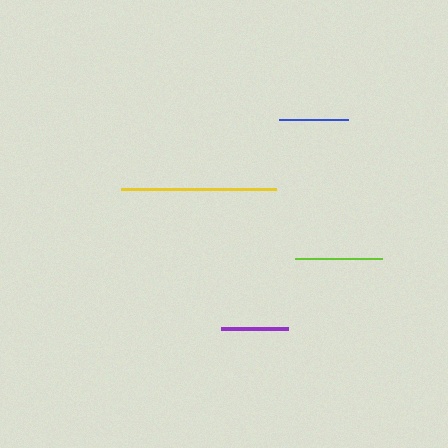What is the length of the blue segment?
The blue segment is approximately 69 pixels long.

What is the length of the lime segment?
The lime segment is approximately 87 pixels long.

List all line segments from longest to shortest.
From longest to shortest: yellow, lime, blue, purple.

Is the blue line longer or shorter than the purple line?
The blue line is longer than the purple line.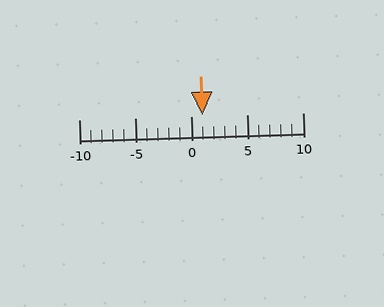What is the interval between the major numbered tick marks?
The major tick marks are spaced 5 units apart.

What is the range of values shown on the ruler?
The ruler shows values from -10 to 10.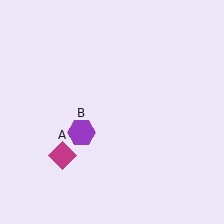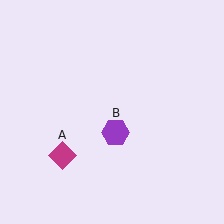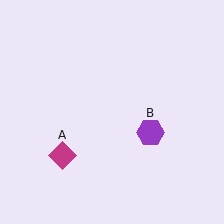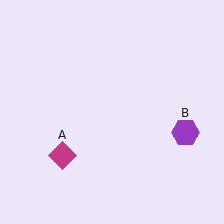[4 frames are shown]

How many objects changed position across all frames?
1 object changed position: purple hexagon (object B).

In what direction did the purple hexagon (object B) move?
The purple hexagon (object B) moved right.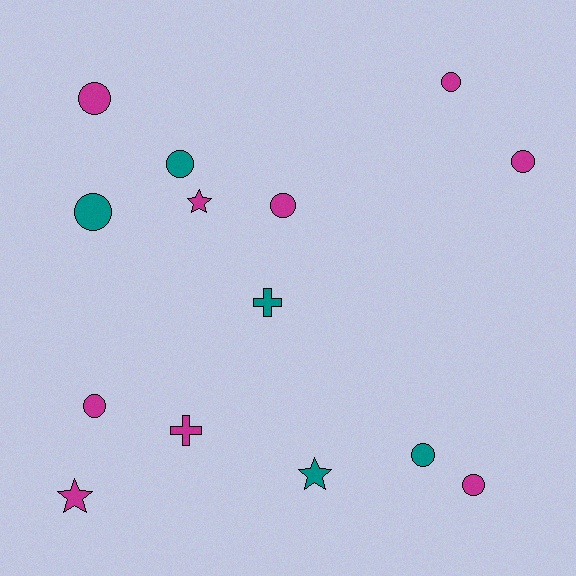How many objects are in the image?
There are 14 objects.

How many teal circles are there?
There are 3 teal circles.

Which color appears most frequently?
Magenta, with 9 objects.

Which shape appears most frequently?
Circle, with 9 objects.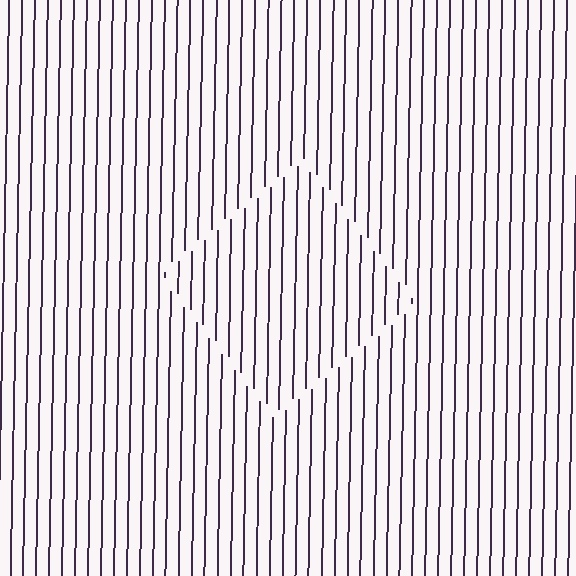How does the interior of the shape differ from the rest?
The interior of the shape contains the same grating, shifted by half a period — the contour is defined by the phase discontinuity where line-ends from the inner and outer gratings abut.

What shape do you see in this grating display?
An illusory square. The interior of the shape contains the same grating, shifted by half a period — the contour is defined by the phase discontinuity where line-ends from the inner and outer gratings abut.